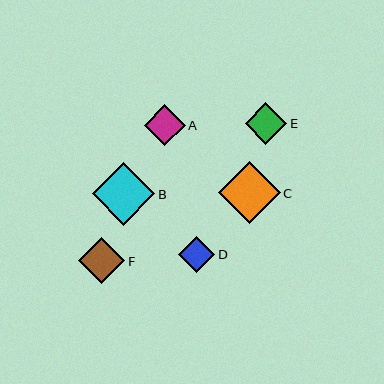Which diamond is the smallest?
Diamond D is the smallest with a size of approximately 36 pixels.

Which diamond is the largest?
Diamond B is the largest with a size of approximately 63 pixels.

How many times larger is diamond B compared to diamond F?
Diamond B is approximately 1.4 times the size of diamond F.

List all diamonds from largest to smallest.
From largest to smallest: B, C, F, E, A, D.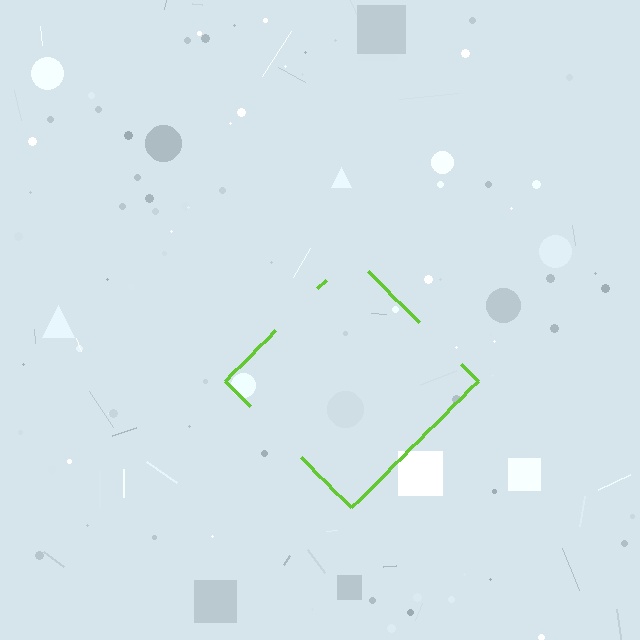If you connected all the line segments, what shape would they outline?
They would outline a diamond.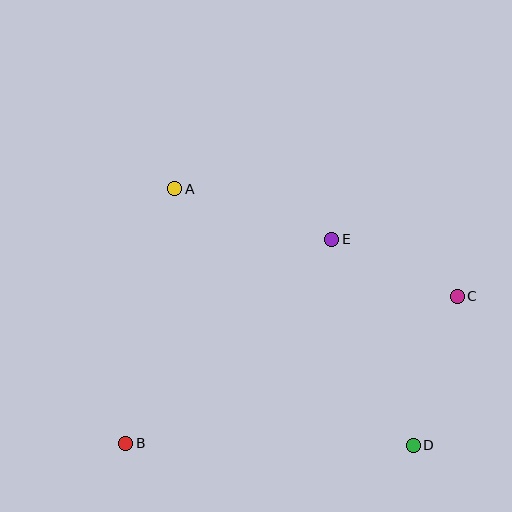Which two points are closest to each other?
Points C and E are closest to each other.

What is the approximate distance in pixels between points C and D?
The distance between C and D is approximately 155 pixels.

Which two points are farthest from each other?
Points B and C are farthest from each other.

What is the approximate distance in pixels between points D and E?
The distance between D and E is approximately 222 pixels.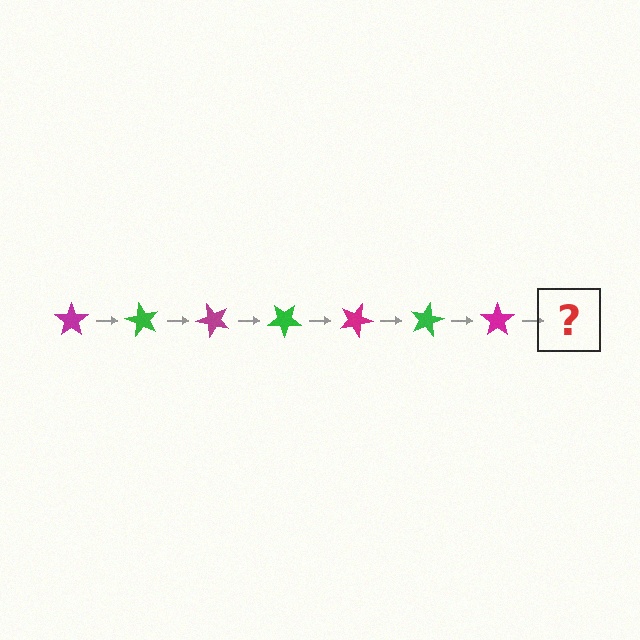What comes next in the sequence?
The next element should be a green star, rotated 420 degrees from the start.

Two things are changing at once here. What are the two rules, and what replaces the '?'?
The two rules are that it rotates 60 degrees each step and the color cycles through magenta and green. The '?' should be a green star, rotated 420 degrees from the start.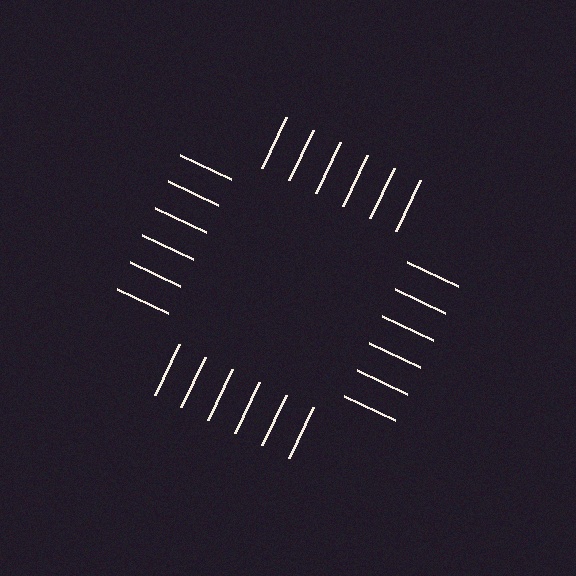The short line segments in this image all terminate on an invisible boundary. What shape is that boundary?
An illusory square — the line segments terminate on its edges but no continuous stroke is drawn.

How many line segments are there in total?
24 — 6 along each of the 4 edges.